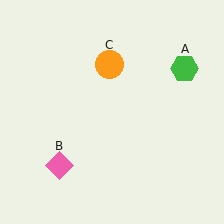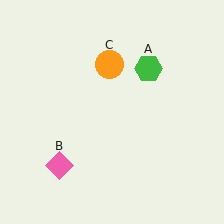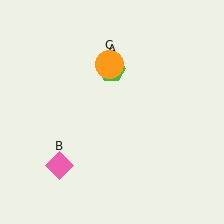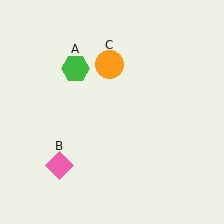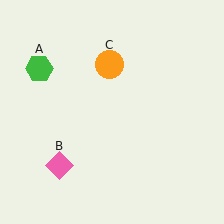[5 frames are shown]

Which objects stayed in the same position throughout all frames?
Pink diamond (object B) and orange circle (object C) remained stationary.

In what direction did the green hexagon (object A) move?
The green hexagon (object A) moved left.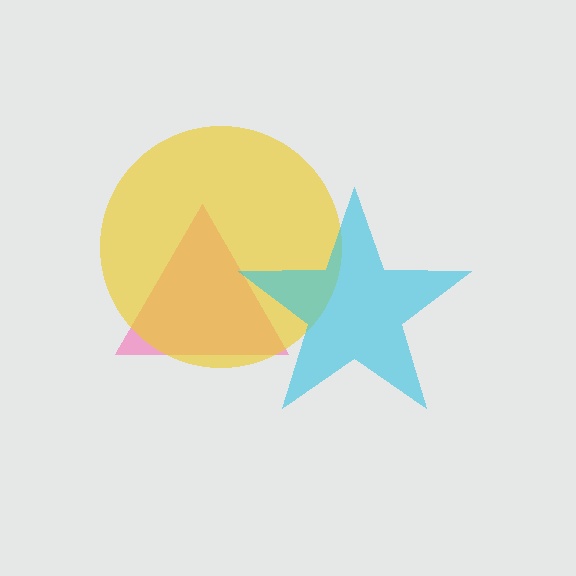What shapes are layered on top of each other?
The layered shapes are: a pink triangle, a yellow circle, a cyan star.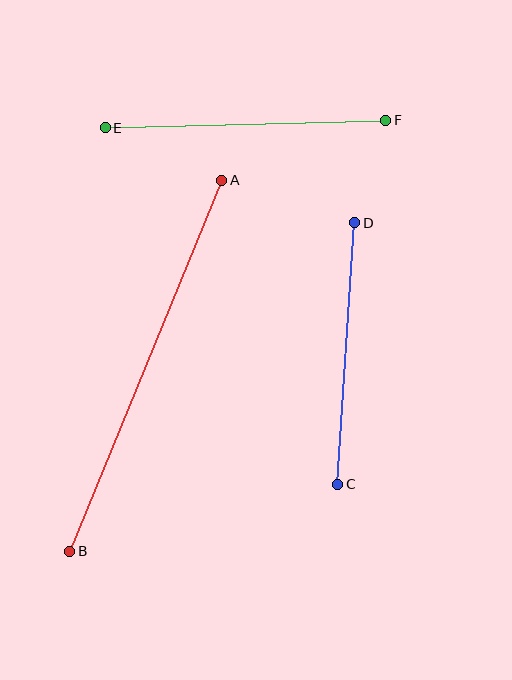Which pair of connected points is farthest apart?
Points A and B are farthest apart.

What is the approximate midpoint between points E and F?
The midpoint is at approximately (245, 124) pixels.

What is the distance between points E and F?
The distance is approximately 280 pixels.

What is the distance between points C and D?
The distance is approximately 262 pixels.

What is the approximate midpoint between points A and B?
The midpoint is at approximately (146, 366) pixels.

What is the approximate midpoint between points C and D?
The midpoint is at approximately (346, 353) pixels.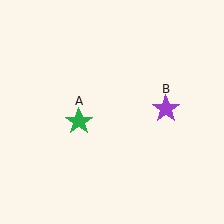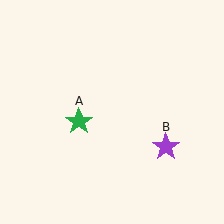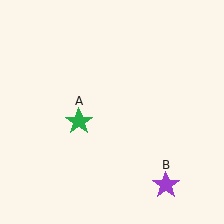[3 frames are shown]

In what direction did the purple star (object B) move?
The purple star (object B) moved down.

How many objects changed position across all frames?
1 object changed position: purple star (object B).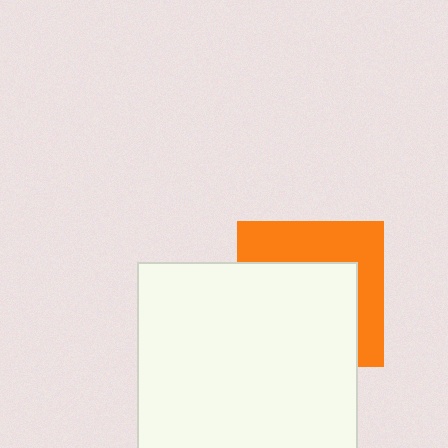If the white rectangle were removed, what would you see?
You would see the complete orange square.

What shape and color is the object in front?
The object in front is a white rectangle.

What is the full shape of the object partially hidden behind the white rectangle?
The partially hidden object is an orange square.